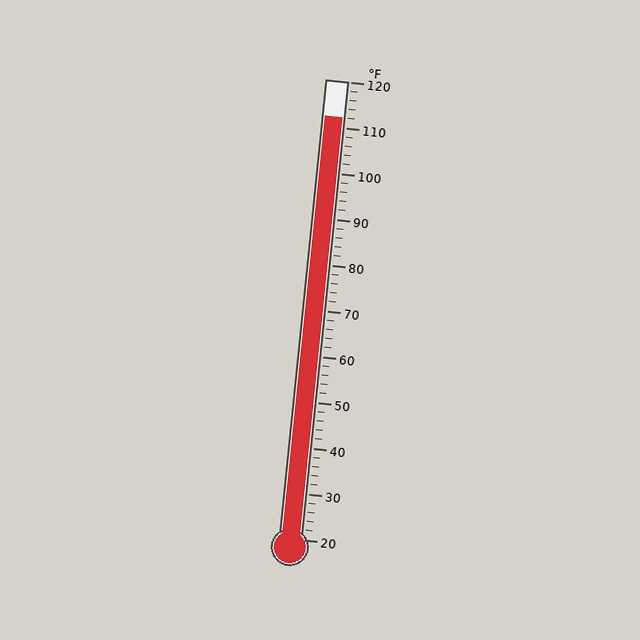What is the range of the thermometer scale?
The thermometer scale ranges from 20°F to 120°F.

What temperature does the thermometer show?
The thermometer shows approximately 112°F.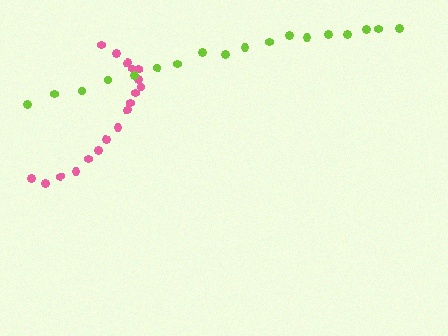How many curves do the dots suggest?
There are 2 distinct paths.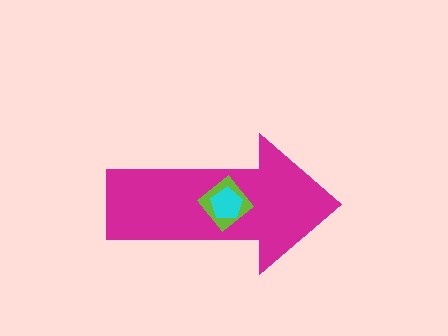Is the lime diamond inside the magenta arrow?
Yes.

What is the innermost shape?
The cyan pentagon.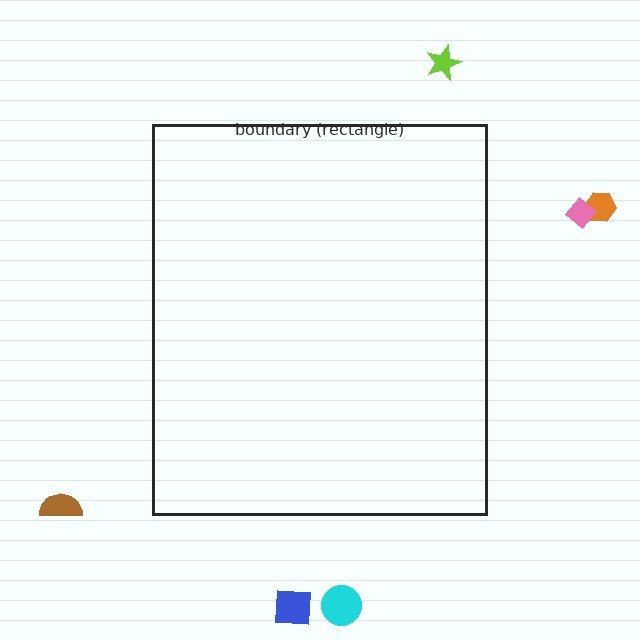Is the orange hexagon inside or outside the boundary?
Outside.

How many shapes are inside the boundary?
0 inside, 6 outside.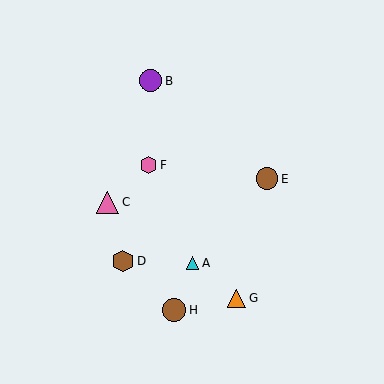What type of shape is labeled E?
Shape E is a brown circle.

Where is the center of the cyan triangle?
The center of the cyan triangle is at (193, 263).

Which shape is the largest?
The brown circle (labeled H) is the largest.